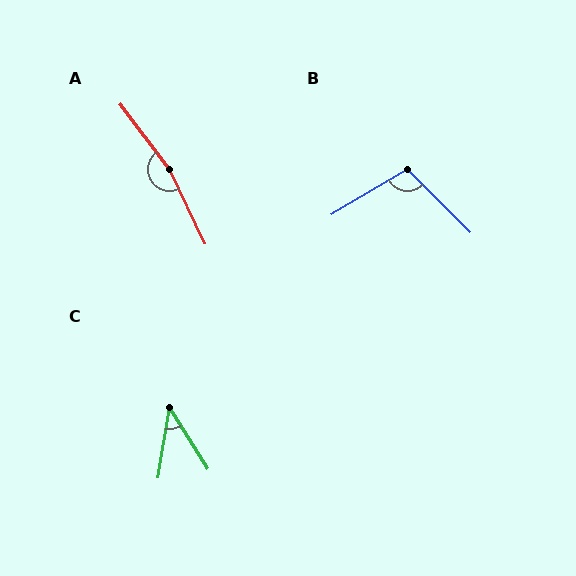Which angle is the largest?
A, at approximately 169 degrees.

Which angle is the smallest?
C, at approximately 41 degrees.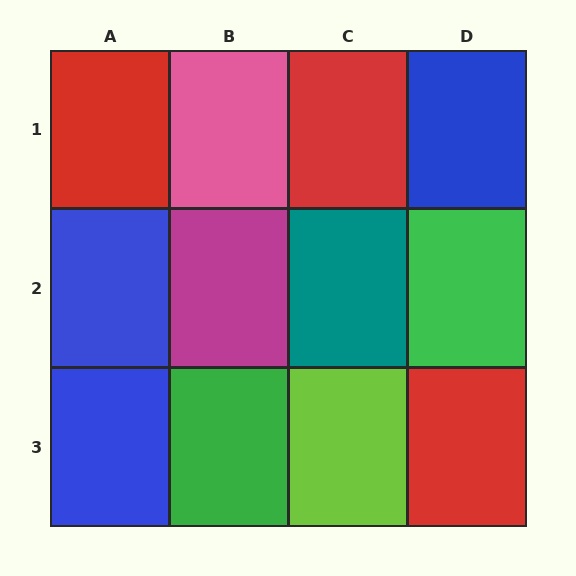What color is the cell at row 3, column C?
Lime.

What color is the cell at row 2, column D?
Green.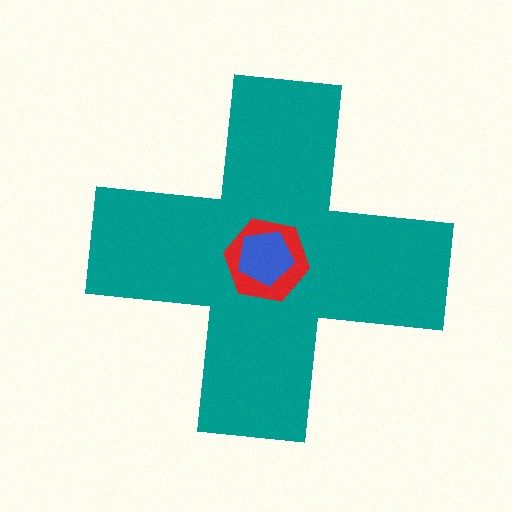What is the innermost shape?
The blue pentagon.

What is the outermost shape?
The teal cross.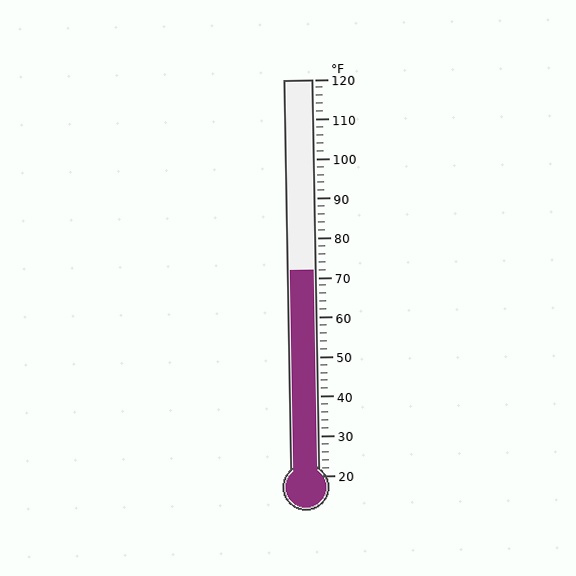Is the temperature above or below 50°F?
The temperature is above 50°F.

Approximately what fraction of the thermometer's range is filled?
The thermometer is filled to approximately 50% of its range.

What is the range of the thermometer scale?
The thermometer scale ranges from 20°F to 120°F.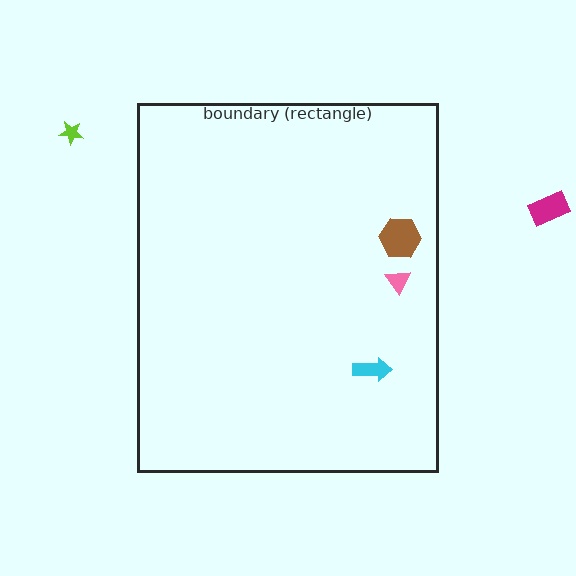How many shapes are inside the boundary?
3 inside, 2 outside.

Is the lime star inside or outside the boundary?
Outside.